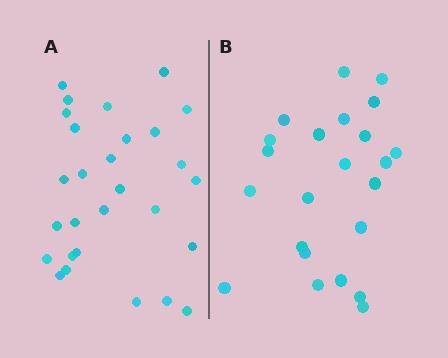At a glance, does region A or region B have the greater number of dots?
Region A (the left region) has more dots.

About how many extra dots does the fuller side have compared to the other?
Region A has about 5 more dots than region B.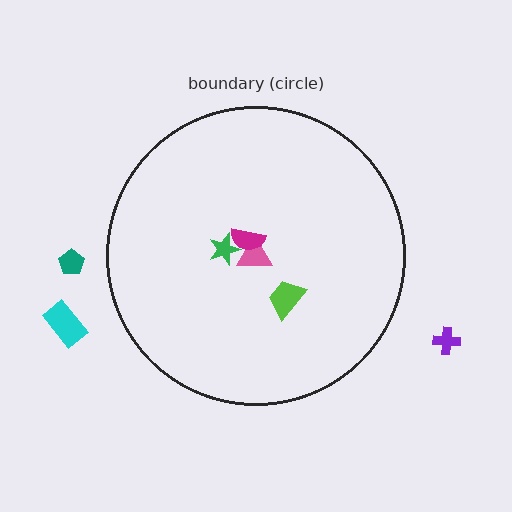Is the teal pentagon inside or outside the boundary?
Outside.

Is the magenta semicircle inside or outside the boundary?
Inside.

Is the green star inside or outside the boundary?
Inside.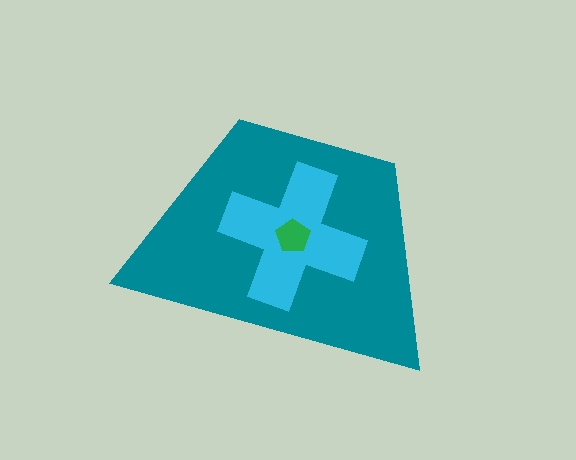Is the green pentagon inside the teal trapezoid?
Yes.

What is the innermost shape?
The green pentagon.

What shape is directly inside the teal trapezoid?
The cyan cross.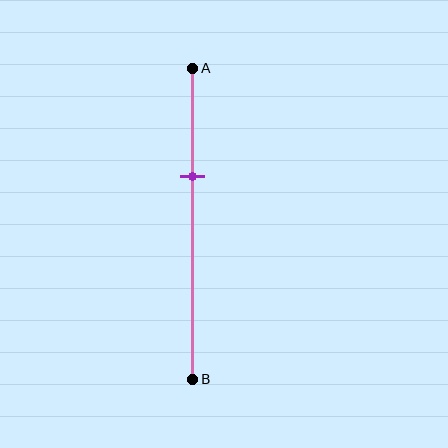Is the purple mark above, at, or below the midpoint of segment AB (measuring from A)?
The purple mark is above the midpoint of segment AB.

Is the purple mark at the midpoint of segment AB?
No, the mark is at about 35% from A, not at the 50% midpoint.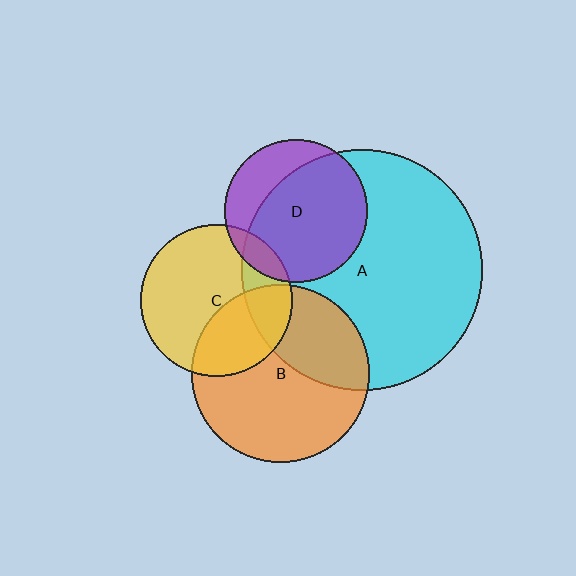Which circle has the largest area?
Circle A (cyan).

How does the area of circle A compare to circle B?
Approximately 1.8 times.